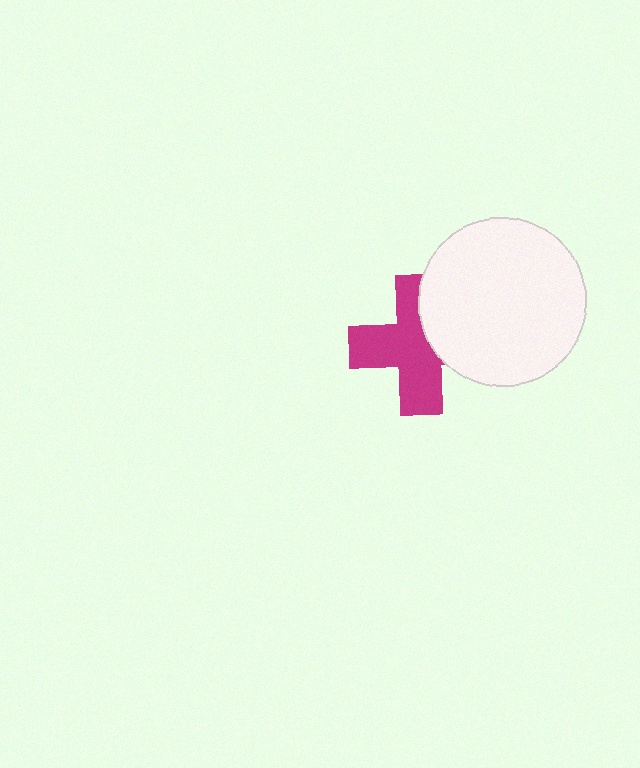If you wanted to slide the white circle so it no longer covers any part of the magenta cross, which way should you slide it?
Slide it right — that is the most direct way to separate the two shapes.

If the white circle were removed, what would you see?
You would see the complete magenta cross.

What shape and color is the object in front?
The object in front is a white circle.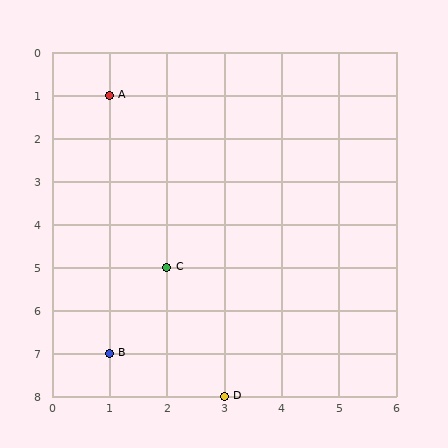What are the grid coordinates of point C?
Point C is at grid coordinates (2, 5).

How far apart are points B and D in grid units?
Points B and D are 2 columns and 1 row apart (about 2.2 grid units diagonally).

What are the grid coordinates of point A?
Point A is at grid coordinates (1, 1).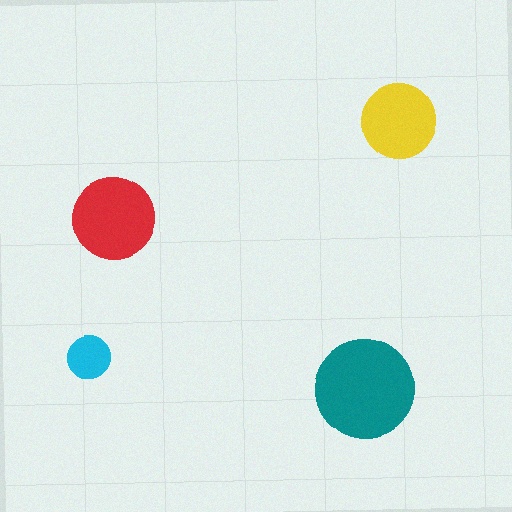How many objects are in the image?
There are 4 objects in the image.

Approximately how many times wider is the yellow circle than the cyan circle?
About 1.5 times wider.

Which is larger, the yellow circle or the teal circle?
The teal one.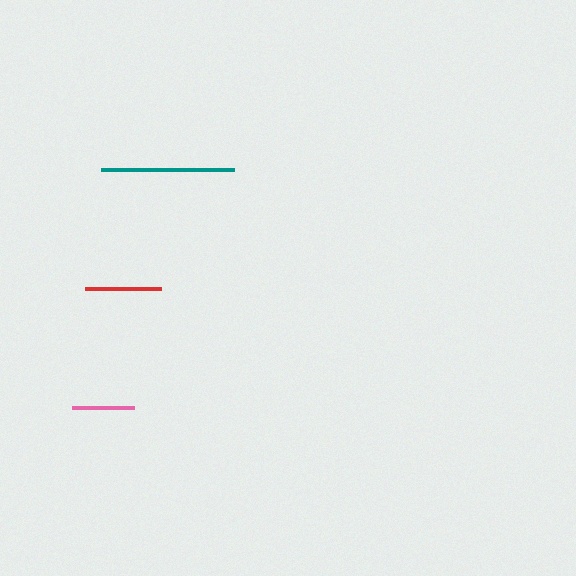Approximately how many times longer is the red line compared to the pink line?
The red line is approximately 1.2 times the length of the pink line.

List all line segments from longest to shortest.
From longest to shortest: teal, red, pink.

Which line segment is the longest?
The teal line is the longest at approximately 132 pixels.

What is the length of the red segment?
The red segment is approximately 76 pixels long.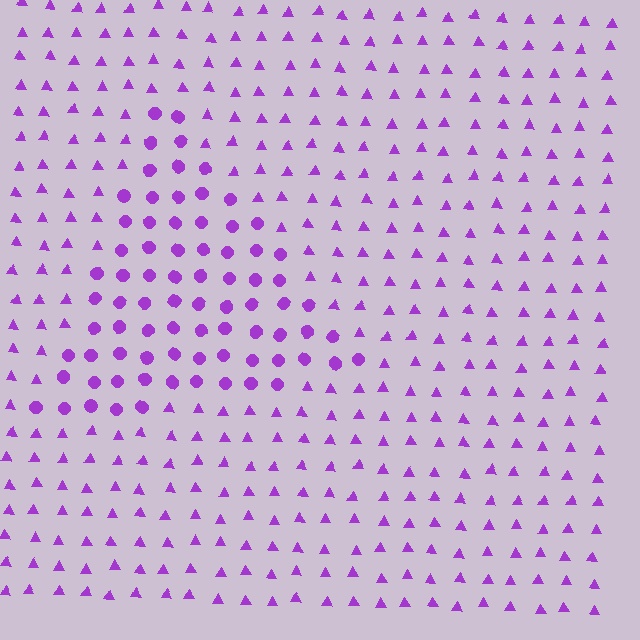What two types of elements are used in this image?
The image uses circles inside the triangle region and triangles outside it.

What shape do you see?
I see a triangle.